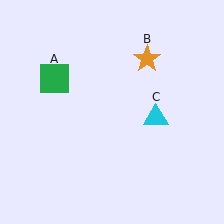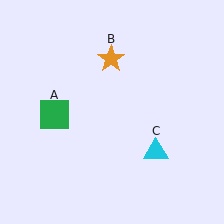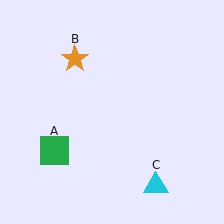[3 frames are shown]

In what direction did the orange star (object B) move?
The orange star (object B) moved left.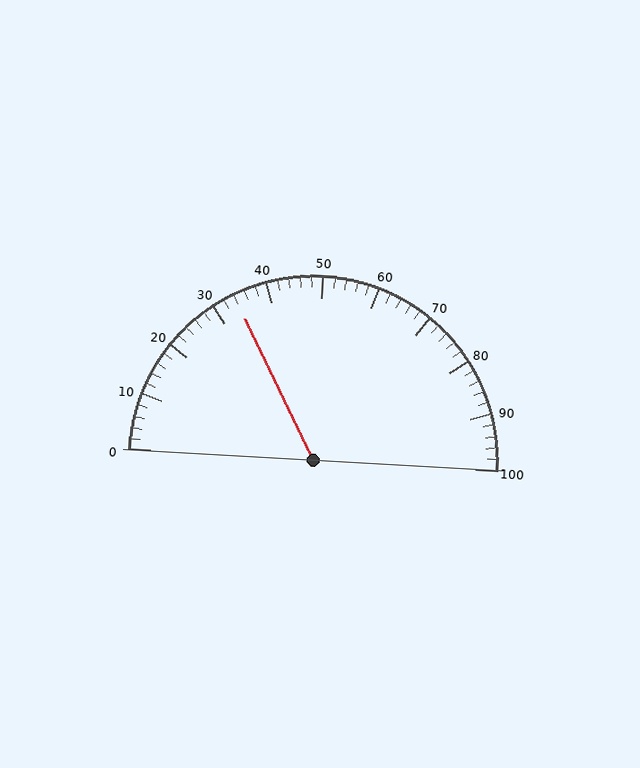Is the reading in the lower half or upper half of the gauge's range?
The reading is in the lower half of the range (0 to 100).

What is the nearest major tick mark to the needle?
The nearest major tick mark is 30.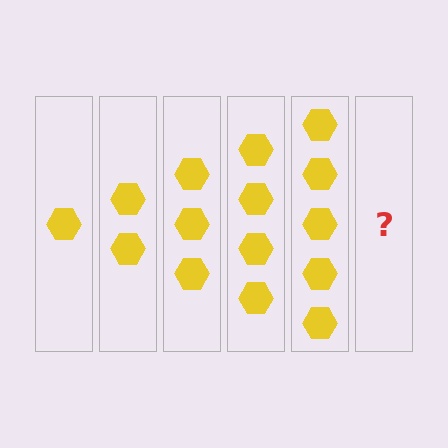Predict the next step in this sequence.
The next step is 6 hexagons.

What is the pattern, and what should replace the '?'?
The pattern is that each step adds one more hexagon. The '?' should be 6 hexagons.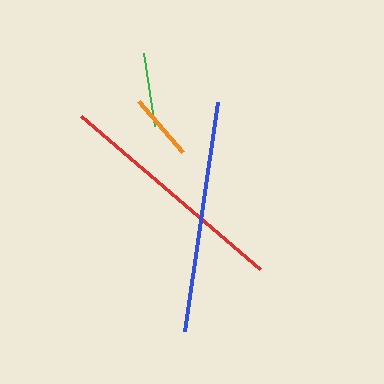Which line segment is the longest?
The red line is the longest at approximately 235 pixels.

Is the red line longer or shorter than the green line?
The red line is longer than the green line.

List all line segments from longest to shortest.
From longest to shortest: red, blue, green, orange.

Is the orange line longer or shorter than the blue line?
The blue line is longer than the orange line.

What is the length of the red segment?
The red segment is approximately 235 pixels long.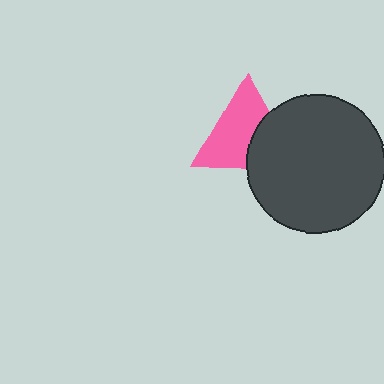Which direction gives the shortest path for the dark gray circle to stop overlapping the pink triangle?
Moving right gives the shortest separation.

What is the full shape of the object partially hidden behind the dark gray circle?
The partially hidden object is a pink triangle.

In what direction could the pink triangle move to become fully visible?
The pink triangle could move left. That would shift it out from behind the dark gray circle entirely.